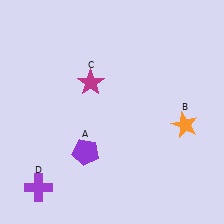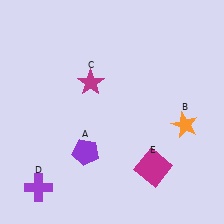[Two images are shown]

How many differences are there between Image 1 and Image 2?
There is 1 difference between the two images.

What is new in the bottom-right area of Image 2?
A magenta square (E) was added in the bottom-right area of Image 2.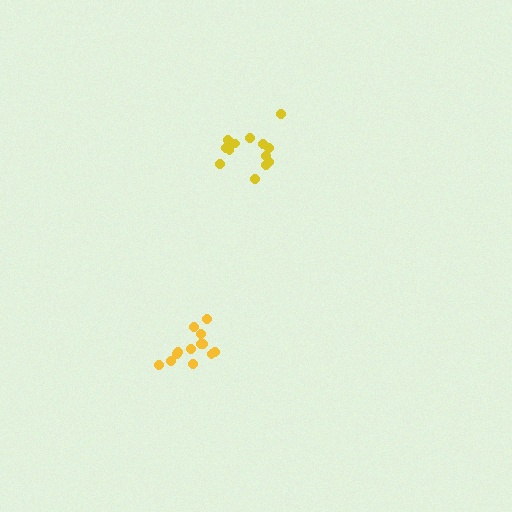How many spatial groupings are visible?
There are 2 spatial groupings.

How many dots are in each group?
Group 1: 13 dots, Group 2: 13 dots (26 total).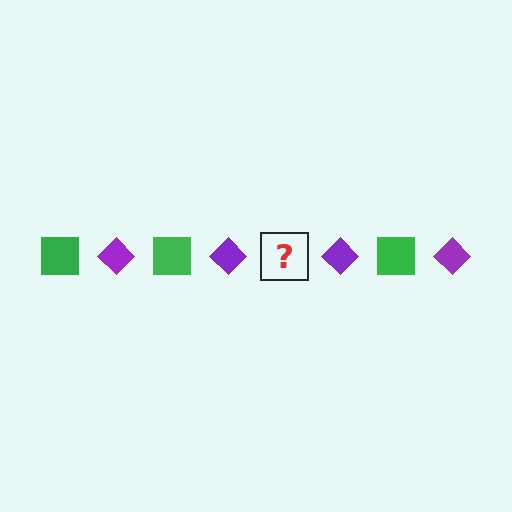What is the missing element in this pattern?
The missing element is a green square.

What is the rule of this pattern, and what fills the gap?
The rule is that the pattern alternates between green square and purple diamond. The gap should be filled with a green square.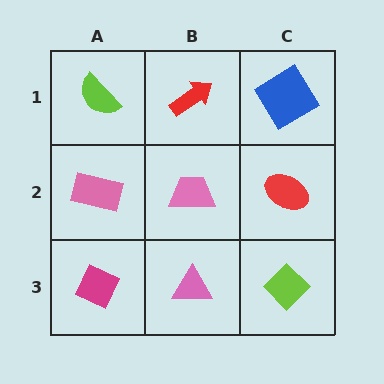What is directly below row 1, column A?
A pink rectangle.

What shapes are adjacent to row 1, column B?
A pink trapezoid (row 2, column B), a lime semicircle (row 1, column A), a blue diamond (row 1, column C).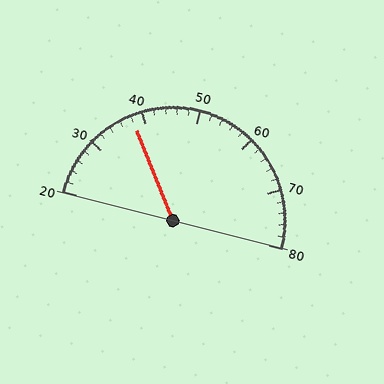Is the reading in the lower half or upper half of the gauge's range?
The reading is in the lower half of the range (20 to 80).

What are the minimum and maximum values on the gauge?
The gauge ranges from 20 to 80.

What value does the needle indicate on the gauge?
The needle indicates approximately 38.